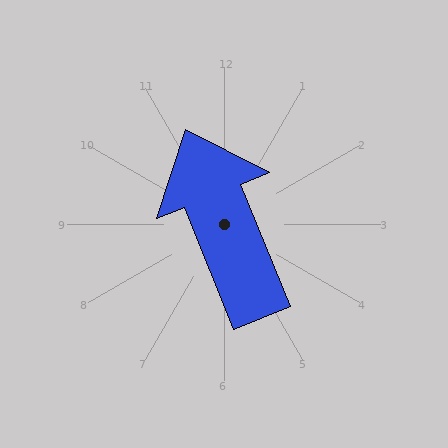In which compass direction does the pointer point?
North.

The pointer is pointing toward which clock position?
Roughly 11 o'clock.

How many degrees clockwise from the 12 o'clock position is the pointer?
Approximately 338 degrees.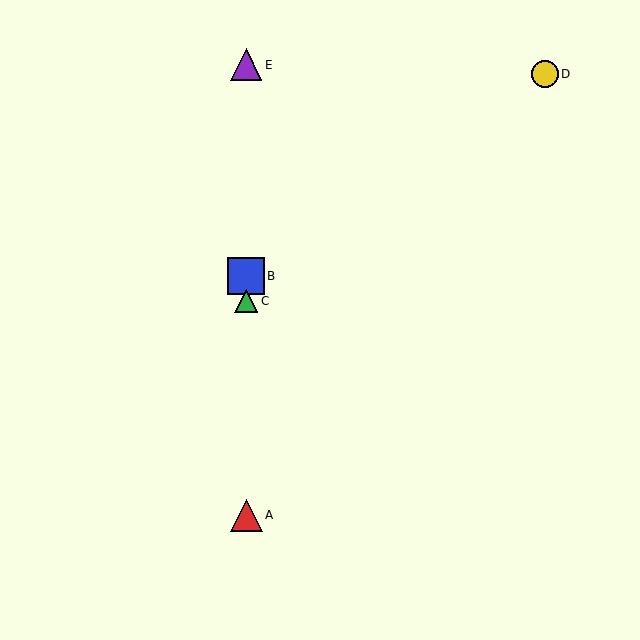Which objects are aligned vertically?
Objects A, B, C, E are aligned vertically.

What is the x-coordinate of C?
Object C is at x≈246.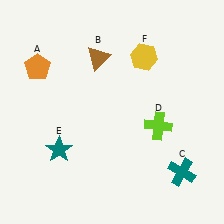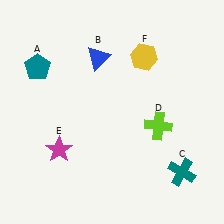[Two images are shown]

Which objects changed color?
A changed from orange to teal. B changed from brown to blue. E changed from teal to magenta.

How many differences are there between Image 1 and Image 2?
There are 3 differences between the two images.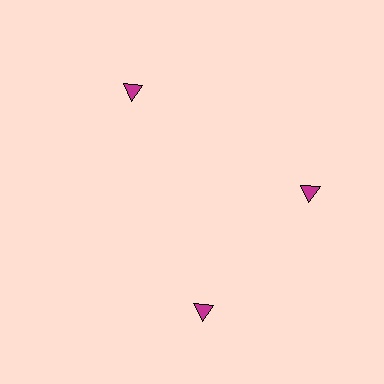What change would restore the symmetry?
The symmetry would be restored by rotating it back into even spacing with its neighbors so that all 3 triangles sit at equal angles and equal distance from the center.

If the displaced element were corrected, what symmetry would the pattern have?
It would have 3-fold rotational symmetry — the pattern would map onto itself every 120 degrees.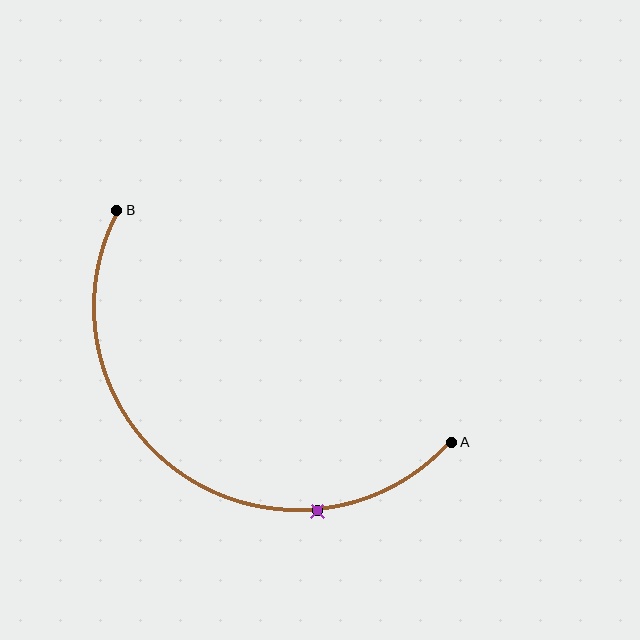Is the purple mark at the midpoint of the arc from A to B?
No. The purple mark lies on the arc but is closer to endpoint A. The arc midpoint would be at the point on the curve equidistant along the arc from both A and B.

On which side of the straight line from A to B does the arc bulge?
The arc bulges below and to the left of the straight line connecting A and B.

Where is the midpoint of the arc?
The arc midpoint is the point on the curve farthest from the straight line joining A and B. It sits below and to the left of that line.